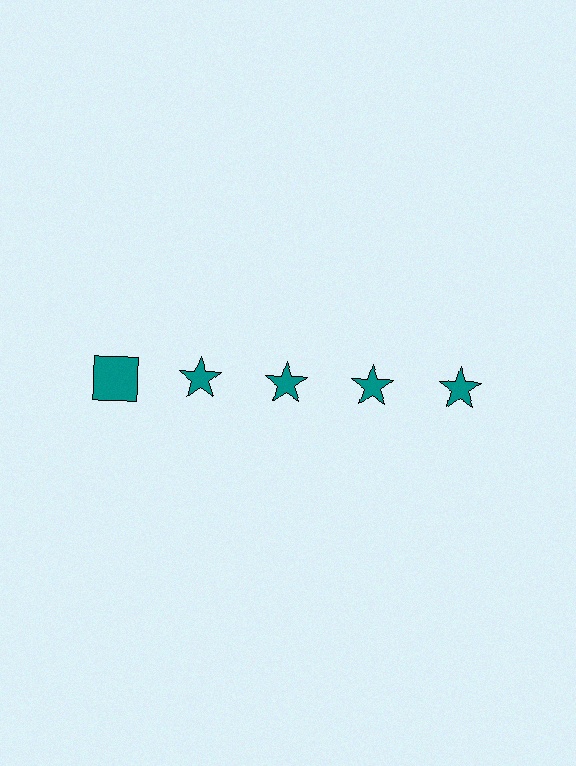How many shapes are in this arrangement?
There are 5 shapes arranged in a grid pattern.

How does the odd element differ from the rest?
It has a different shape: square instead of star.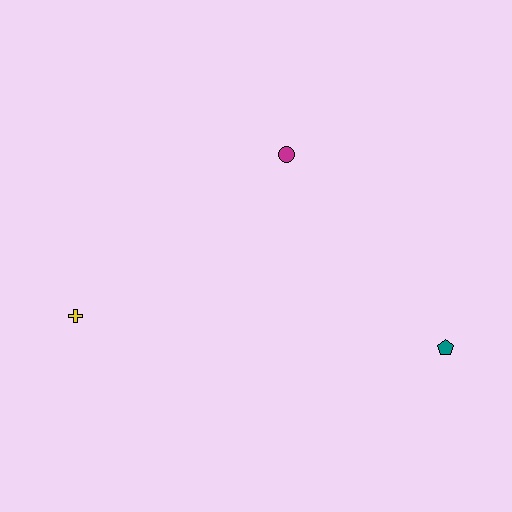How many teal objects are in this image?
There is 1 teal object.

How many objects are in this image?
There are 3 objects.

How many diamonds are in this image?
There are no diamonds.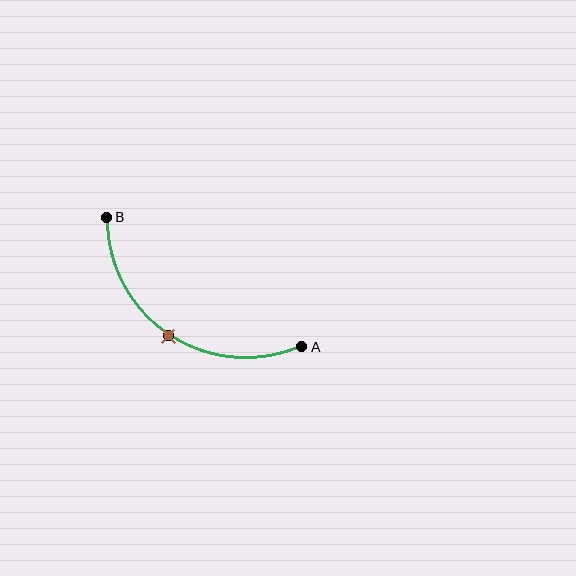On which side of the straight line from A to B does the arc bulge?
The arc bulges below the straight line connecting A and B.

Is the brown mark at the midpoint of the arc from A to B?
Yes. The brown mark lies on the arc at equal arc-length from both A and B — it is the arc midpoint.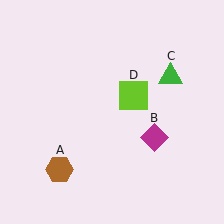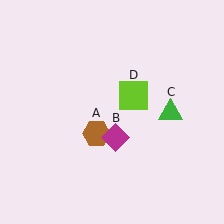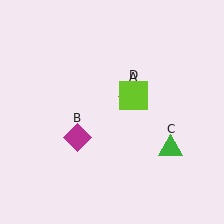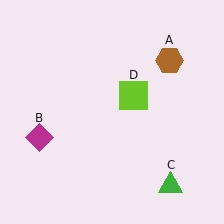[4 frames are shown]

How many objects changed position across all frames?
3 objects changed position: brown hexagon (object A), magenta diamond (object B), green triangle (object C).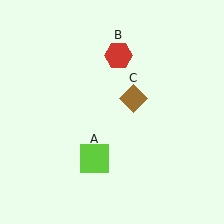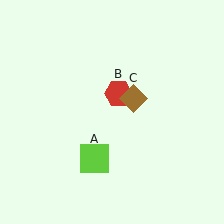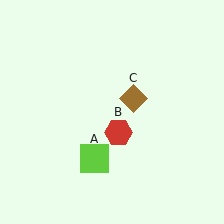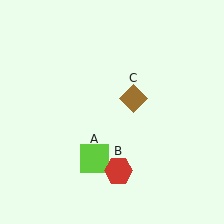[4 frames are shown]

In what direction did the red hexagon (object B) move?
The red hexagon (object B) moved down.